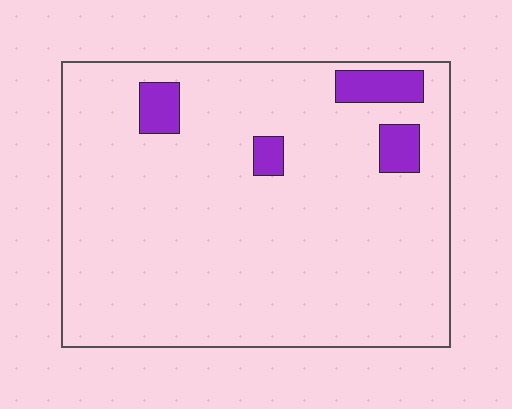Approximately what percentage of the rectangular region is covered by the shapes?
Approximately 5%.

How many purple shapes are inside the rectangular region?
4.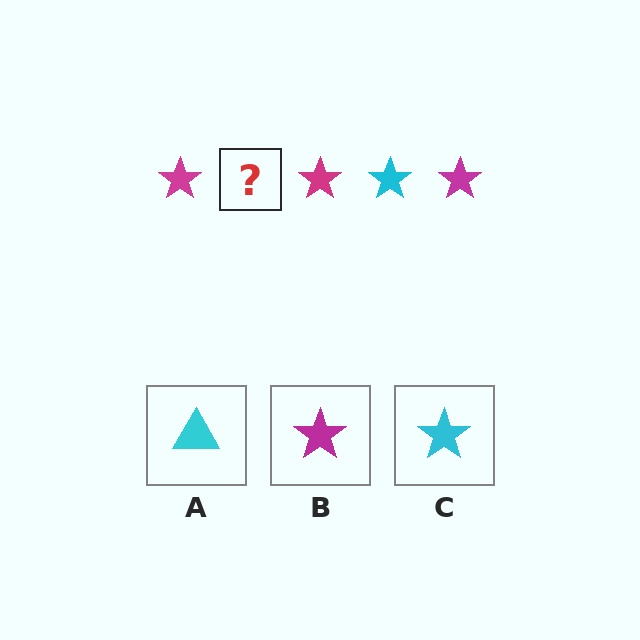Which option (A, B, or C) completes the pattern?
C.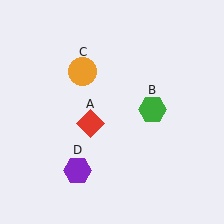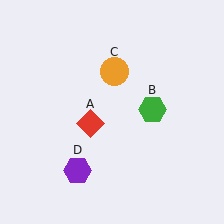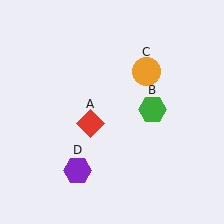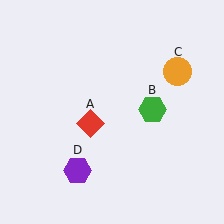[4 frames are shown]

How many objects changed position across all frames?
1 object changed position: orange circle (object C).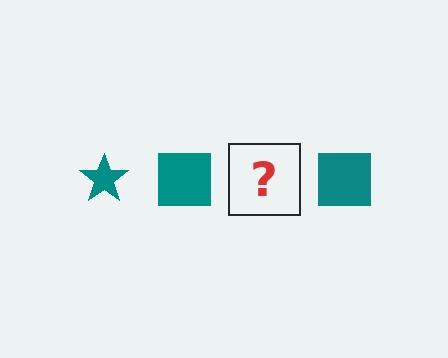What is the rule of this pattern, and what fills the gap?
The rule is that the pattern cycles through star, square shapes in teal. The gap should be filled with a teal star.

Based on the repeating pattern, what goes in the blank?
The blank should be a teal star.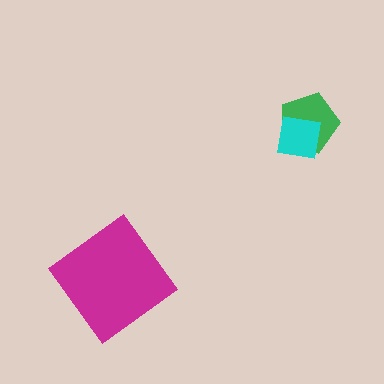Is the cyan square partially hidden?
No, no other shape covers it.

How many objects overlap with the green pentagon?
1 object overlaps with the green pentagon.